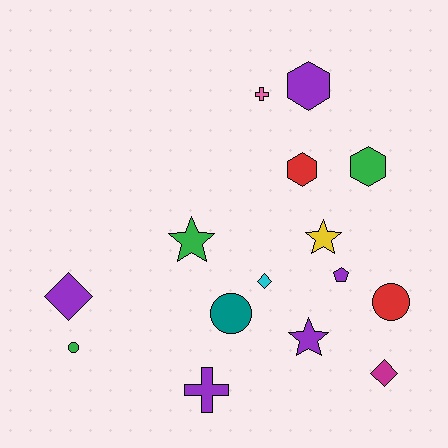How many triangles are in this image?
There are no triangles.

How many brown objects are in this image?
There are no brown objects.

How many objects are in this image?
There are 15 objects.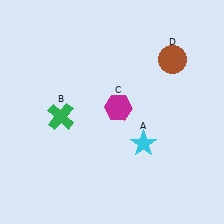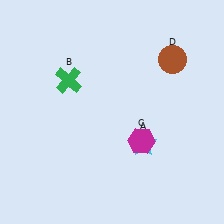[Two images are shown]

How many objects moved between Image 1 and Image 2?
2 objects moved between the two images.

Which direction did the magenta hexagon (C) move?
The magenta hexagon (C) moved down.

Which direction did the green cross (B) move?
The green cross (B) moved up.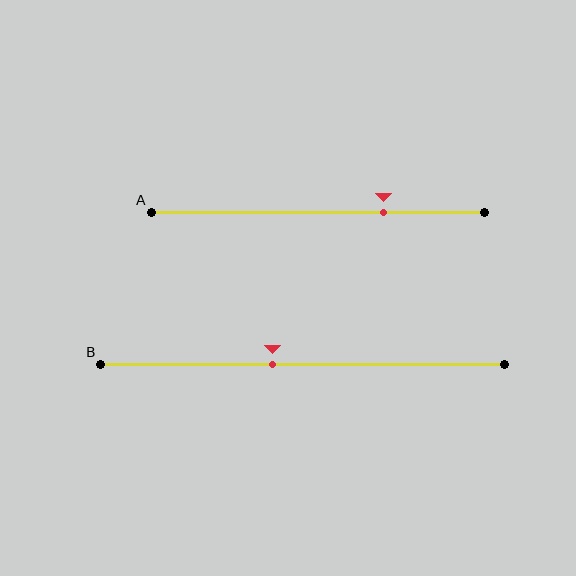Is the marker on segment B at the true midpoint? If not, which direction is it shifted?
No, the marker on segment B is shifted to the left by about 7% of the segment length.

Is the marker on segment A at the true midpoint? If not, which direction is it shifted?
No, the marker on segment A is shifted to the right by about 20% of the segment length.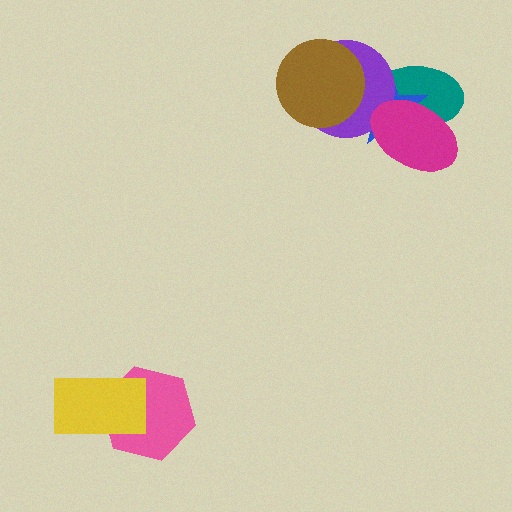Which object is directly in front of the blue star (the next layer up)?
The purple circle is directly in front of the blue star.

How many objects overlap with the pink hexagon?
1 object overlaps with the pink hexagon.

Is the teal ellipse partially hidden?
Yes, it is partially covered by another shape.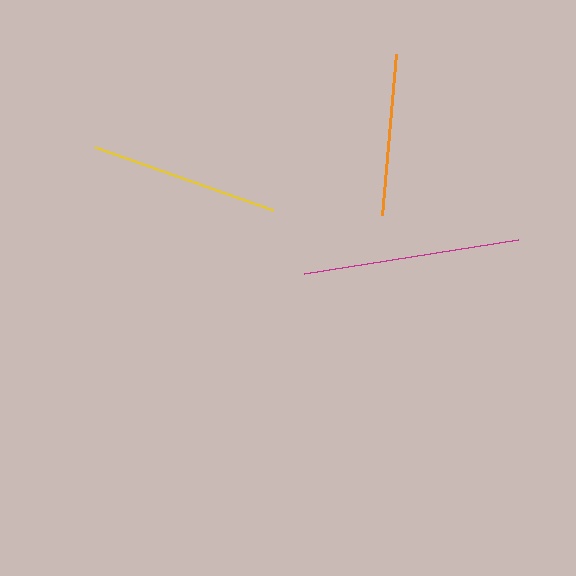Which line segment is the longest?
The magenta line is the longest at approximately 217 pixels.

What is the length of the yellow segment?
The yellow segment is approximately 189 pixels long.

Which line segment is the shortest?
The orange line is the shortest at approximately 161 pixels.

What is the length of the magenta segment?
The magenta segment is approximately 217 pixels long.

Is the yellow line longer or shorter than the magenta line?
The magenta line is longer than the yellow line.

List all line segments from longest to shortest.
From longest to shortest: magenta, yellow, orange.